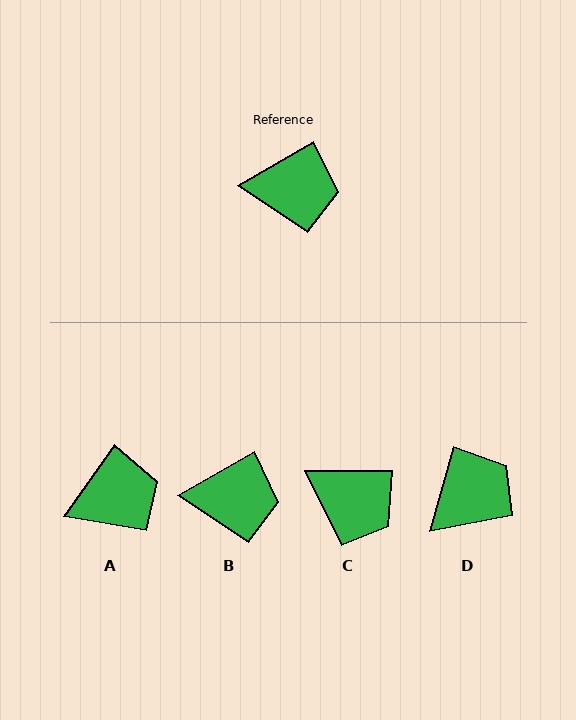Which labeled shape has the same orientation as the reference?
B.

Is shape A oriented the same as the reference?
No, it is off by about 24 degrees.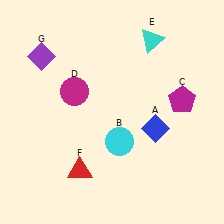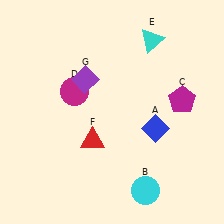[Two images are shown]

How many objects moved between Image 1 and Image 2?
3 objects moved between the two images.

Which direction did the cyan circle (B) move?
The cyan circle (B) moved down.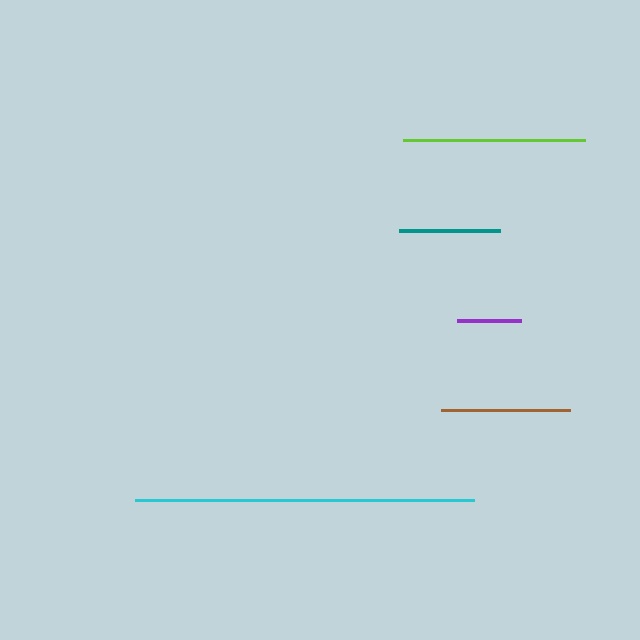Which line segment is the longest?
The cyan line is the longest at approximately 339 pixels.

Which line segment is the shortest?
The purple line is the shortest at approximately 65 pixels.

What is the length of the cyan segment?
The cyan segment is approximately 339 pixels long.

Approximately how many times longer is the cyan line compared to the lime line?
The cyan line is approximately 1.9 times the length of the lime line.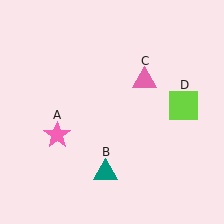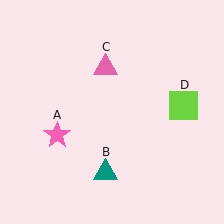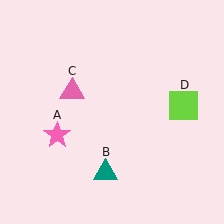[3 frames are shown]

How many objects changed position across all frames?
1 object changed position: pink triangle (object C).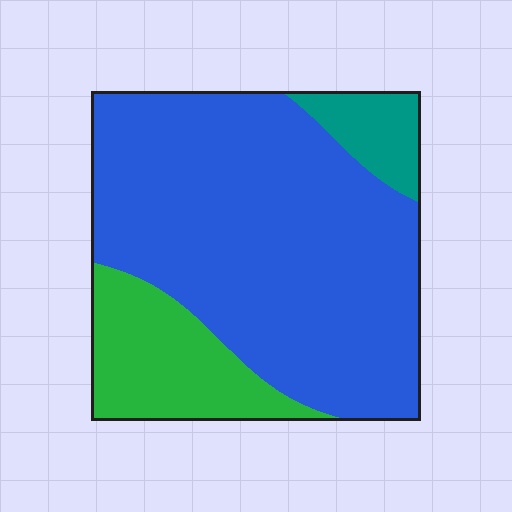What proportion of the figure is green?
Green takes up between a sixth and a third of the figure.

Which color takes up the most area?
Blue, at roughly 75%.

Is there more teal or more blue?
Blue.